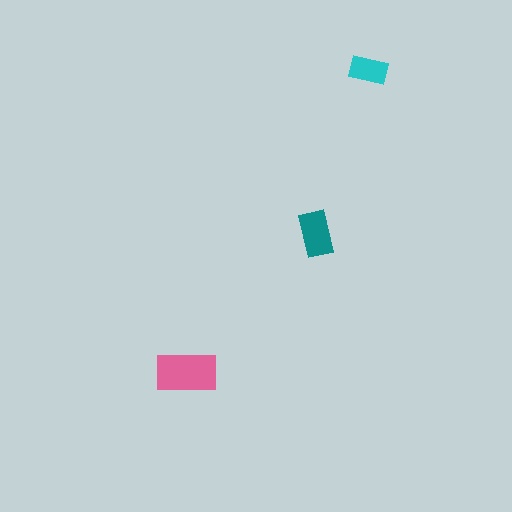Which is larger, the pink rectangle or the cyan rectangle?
The pink one.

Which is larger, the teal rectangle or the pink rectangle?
The pink one.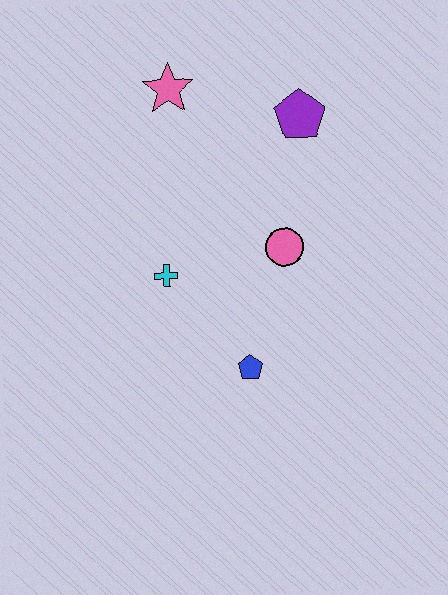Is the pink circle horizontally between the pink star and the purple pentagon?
Yes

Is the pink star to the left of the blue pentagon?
Yes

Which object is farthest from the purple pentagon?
The blue pentagon is farthest from the purple pentagon.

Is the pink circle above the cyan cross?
Yes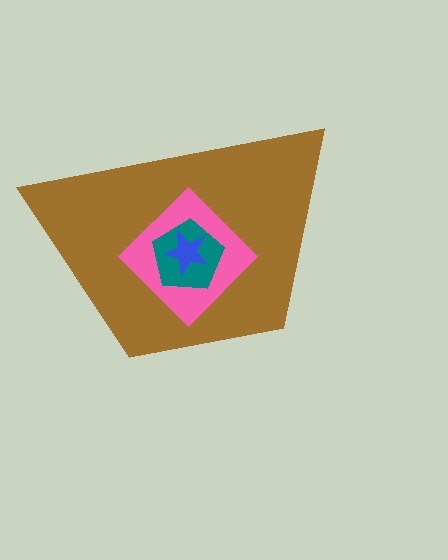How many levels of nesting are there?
4.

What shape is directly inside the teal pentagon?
The blue star.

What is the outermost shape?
The brown trapezoid.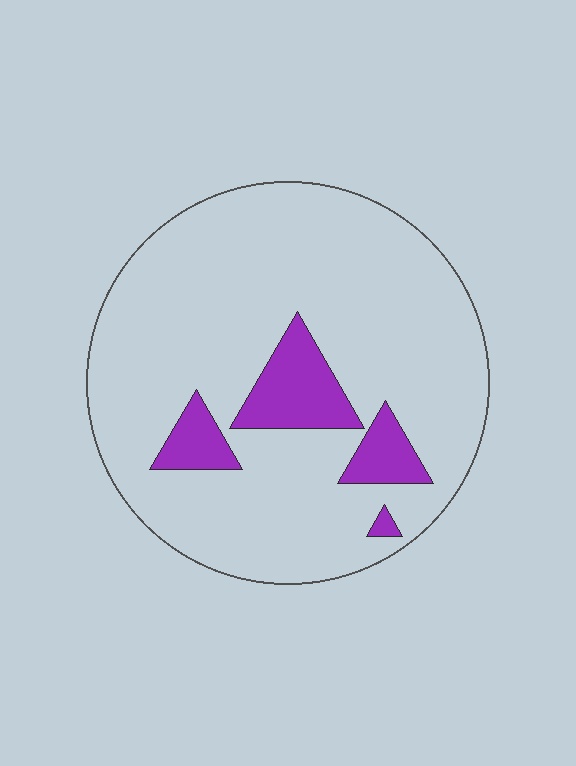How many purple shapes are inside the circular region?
4.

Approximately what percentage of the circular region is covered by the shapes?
Approximately 15%.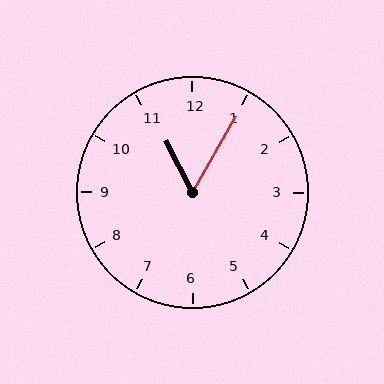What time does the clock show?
11:05.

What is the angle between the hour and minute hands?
Approximately 58 degrees.